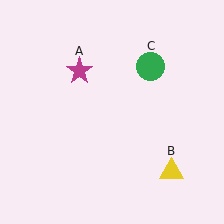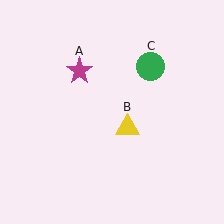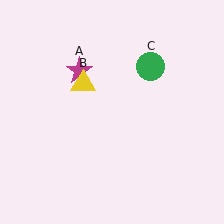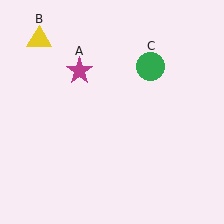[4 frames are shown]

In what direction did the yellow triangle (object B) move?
The yellow triangle (object B) moved up and to the left.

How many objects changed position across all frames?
1 object changed position: yellow triangle (object B).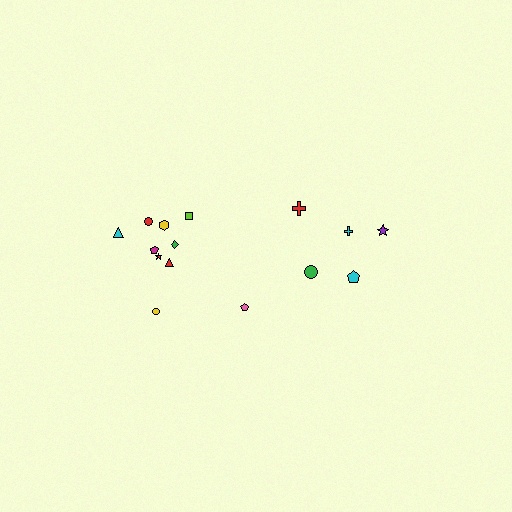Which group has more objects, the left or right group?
The left group.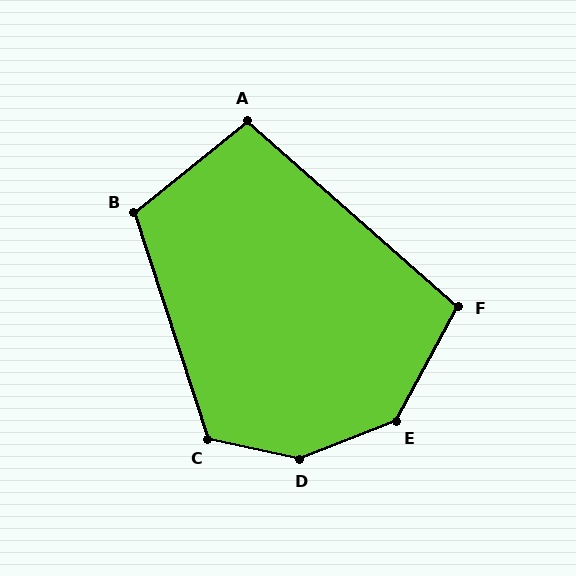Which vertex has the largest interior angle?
D, at approximately 147 degrees.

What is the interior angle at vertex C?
Approximately 120 degrees (obtuse).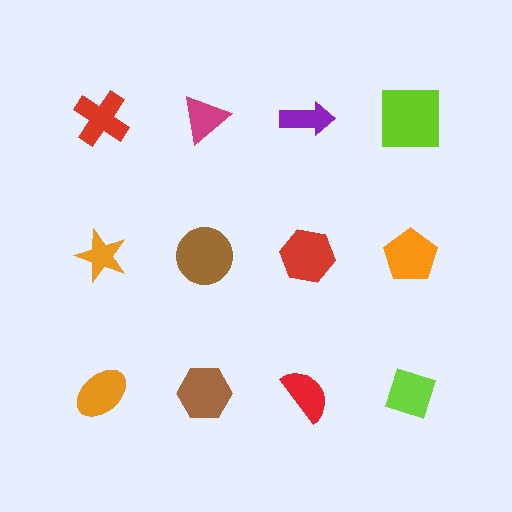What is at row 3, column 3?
A red semicircle.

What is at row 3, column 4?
A lime diamond.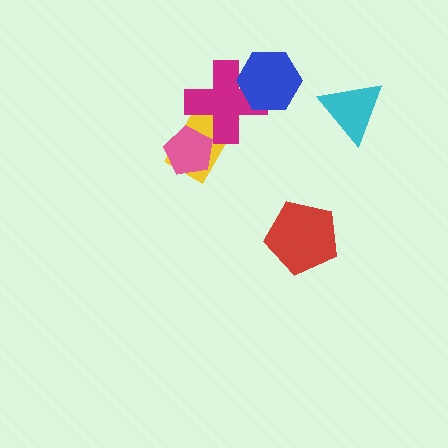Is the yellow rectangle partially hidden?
Yes, it is partially covered by another shape.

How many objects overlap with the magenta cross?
2 objects overlap with the magenta cross.